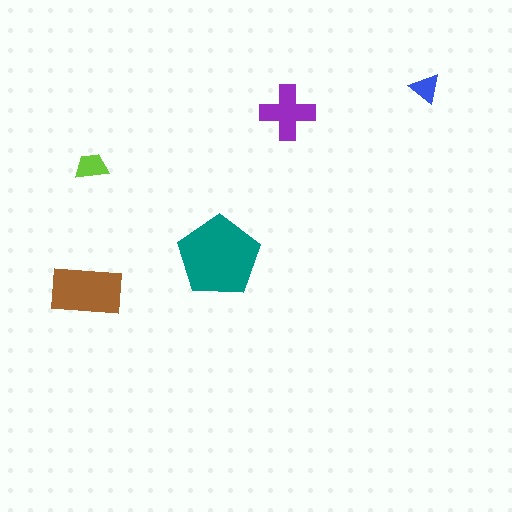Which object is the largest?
The teal pentagon.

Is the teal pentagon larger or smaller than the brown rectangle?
Larger.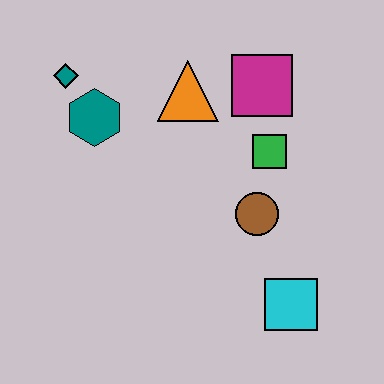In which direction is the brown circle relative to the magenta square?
The brown circle is below the magenta square.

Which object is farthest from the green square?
The teal diamond is farthest from the green square.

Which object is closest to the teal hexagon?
The teal diamond is closest to the teal hexagon.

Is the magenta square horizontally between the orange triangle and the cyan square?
Yes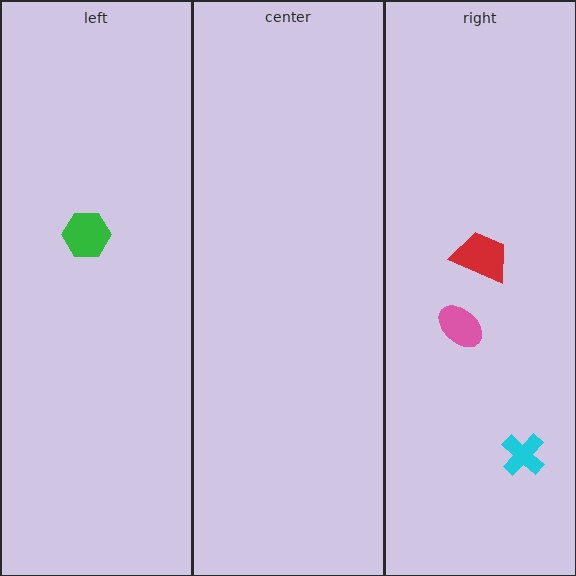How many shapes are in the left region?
1.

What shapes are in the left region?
The green hexagon.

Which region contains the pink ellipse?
The right region.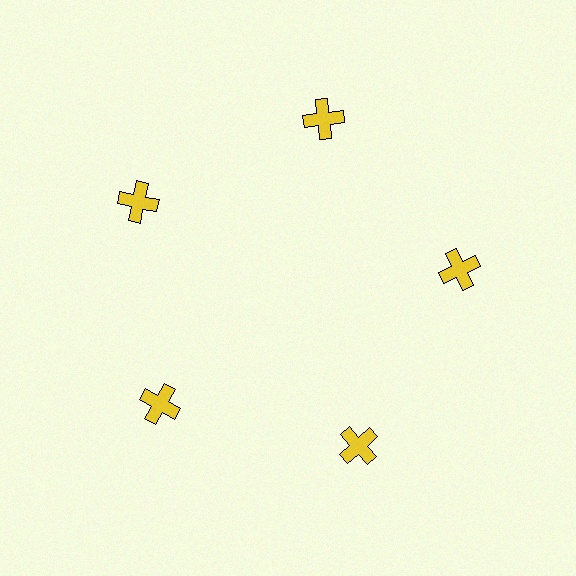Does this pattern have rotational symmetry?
Yes, this pattern has 5-fold rotational symmetry. It looks the same after rotating 72 degrees around the center.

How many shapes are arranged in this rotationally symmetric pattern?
There are 5 shapes, arranged in 5 groups of 1.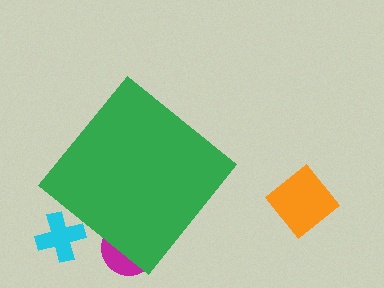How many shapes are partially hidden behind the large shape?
2 shapes are partially hidden.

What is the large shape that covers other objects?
A green diamond.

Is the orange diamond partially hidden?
No, the orange diamond is fully visible.